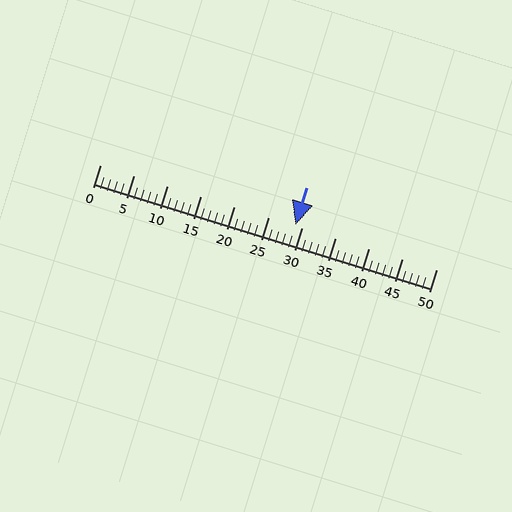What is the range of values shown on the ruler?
The ruler shows values from 0 to 50.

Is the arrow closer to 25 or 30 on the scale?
The arrow is closer to 30.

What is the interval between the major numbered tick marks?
The major tick marks are spaced 5 units apart.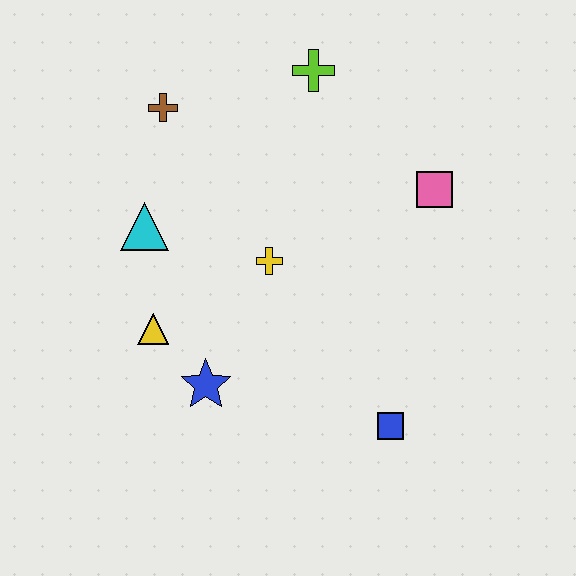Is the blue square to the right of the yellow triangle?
Yes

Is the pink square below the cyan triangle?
No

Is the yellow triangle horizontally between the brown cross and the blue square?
No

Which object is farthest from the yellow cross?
The blue square is farthest from the yellow cross.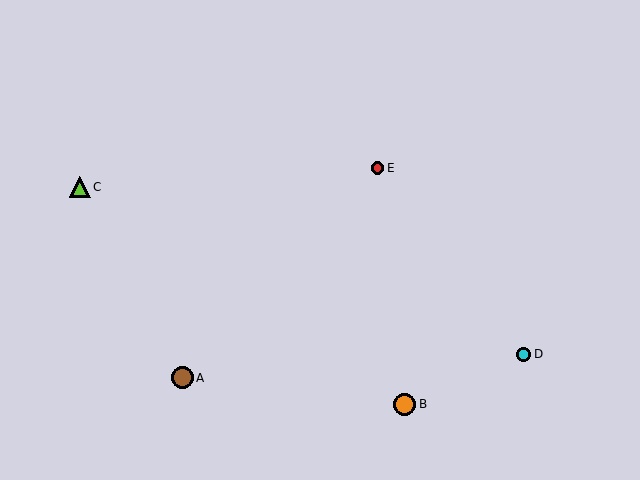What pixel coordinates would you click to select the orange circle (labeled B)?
Click at (405, 405) to select the orange circle B.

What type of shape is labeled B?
Shape B is an orange circle.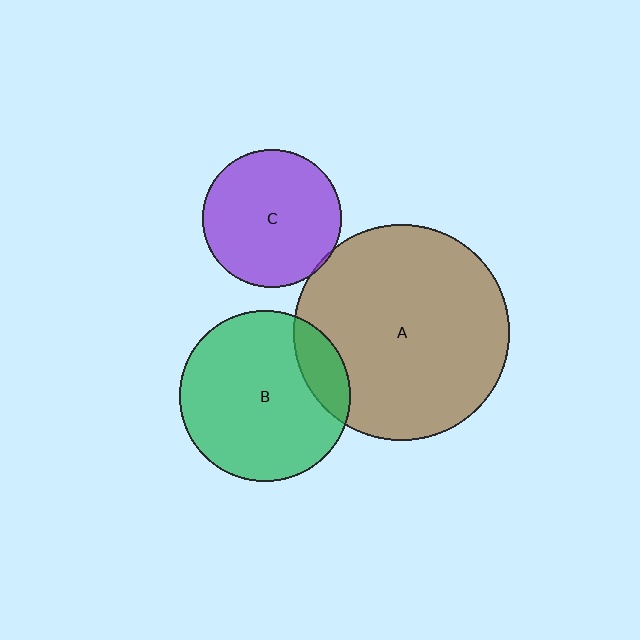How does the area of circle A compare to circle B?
Approximately 1.6 times.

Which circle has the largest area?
Circle A (brown).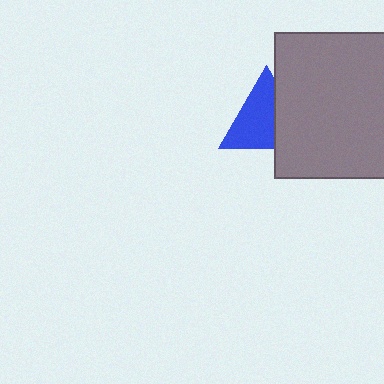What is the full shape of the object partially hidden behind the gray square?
The partially hidden object is a blue triangle.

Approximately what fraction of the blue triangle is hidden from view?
Roughly 37% of the blue triangle is hidden behind the gray square.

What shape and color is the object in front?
The object in front is a gray square.